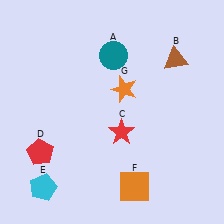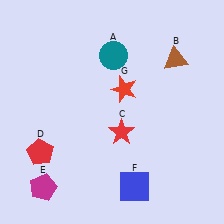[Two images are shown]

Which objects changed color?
E changed from cyan to magenta. F changed from orange to blue. G changed from orange to red.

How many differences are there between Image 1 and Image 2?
There are 3 differences between the two images.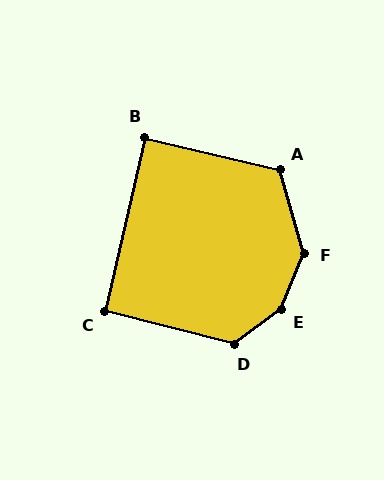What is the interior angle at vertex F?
Approximately 142 degrees (obtuse).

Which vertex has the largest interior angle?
E, at approximately 149 degrees.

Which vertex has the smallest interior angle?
B, at approximately 90 degrees.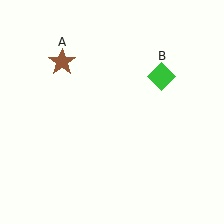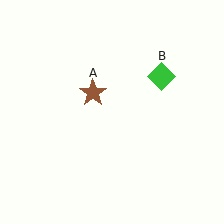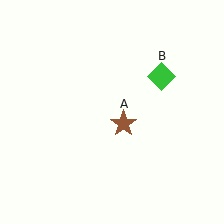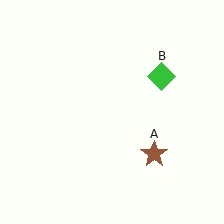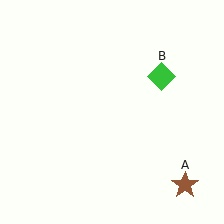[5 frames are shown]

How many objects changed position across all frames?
1 object changed position: brown star (object A).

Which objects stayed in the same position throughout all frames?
Green diamond (object B) remained stationary.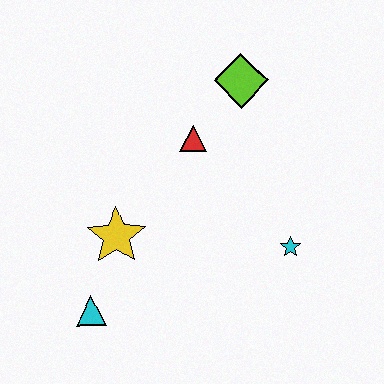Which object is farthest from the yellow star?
The lime diamond is farthest from the yellow star.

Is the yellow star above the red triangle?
No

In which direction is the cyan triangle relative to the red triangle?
The cyan triangle is below the red triangle.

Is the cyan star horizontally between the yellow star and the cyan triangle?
No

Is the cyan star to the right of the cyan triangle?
Yes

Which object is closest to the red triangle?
The lime diamond is closest to the red triangle.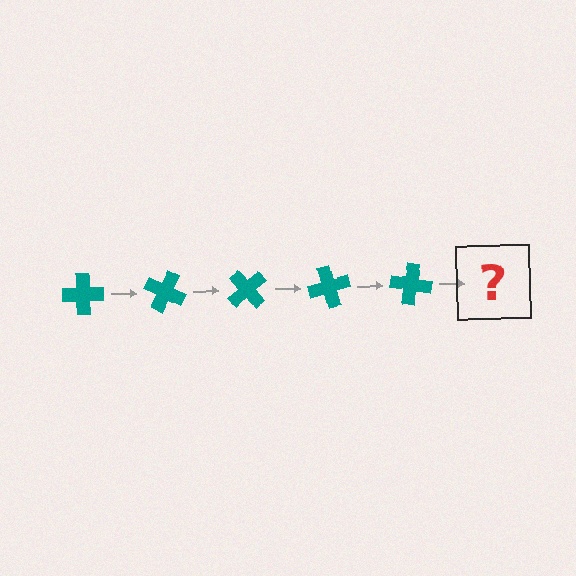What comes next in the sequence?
The next element should be a teal cross rotated 125 degrees.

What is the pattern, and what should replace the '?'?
The pattern is that the cross rotates 25 degrees each step. The '?' should be a teal cross rotated 125 degrees.